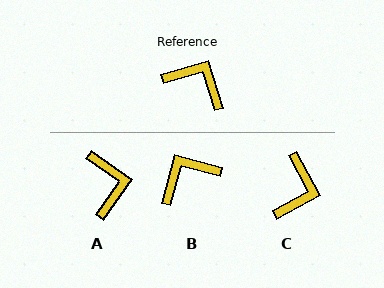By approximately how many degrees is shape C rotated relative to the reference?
Approximately 78 degrees clockwise.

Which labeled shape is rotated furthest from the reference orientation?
C, about 78 degrees away.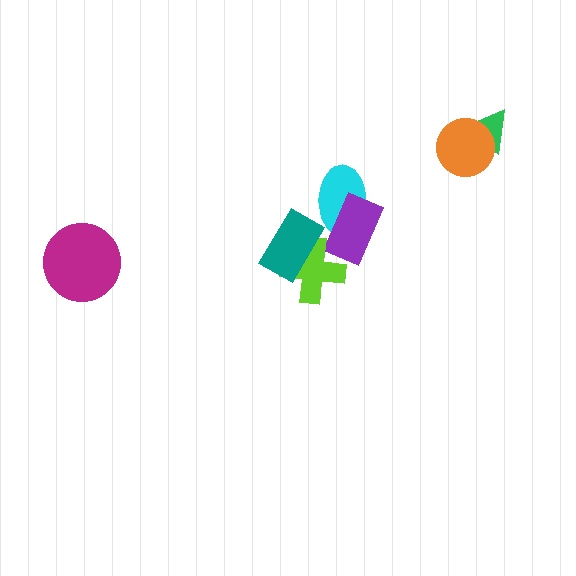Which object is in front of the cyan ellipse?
The purple rectangle is in front of the cyan ellipse.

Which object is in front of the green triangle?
The orange circle is in front of the green triangle.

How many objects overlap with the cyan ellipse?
1 object overlaps with the cyan ellipse.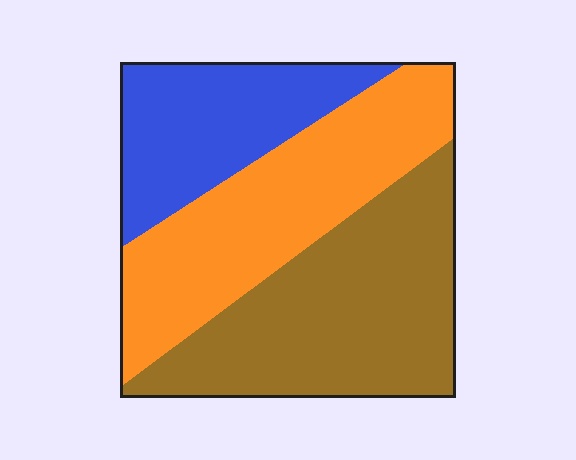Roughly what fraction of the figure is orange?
Orange takes up about three eighths (3/8) of the figure.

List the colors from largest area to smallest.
From largest to smallest: brown, orange, blue.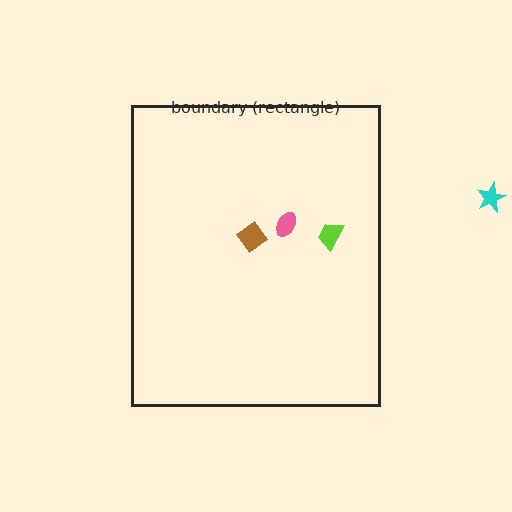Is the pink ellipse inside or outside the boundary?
Inside.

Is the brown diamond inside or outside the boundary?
Inside.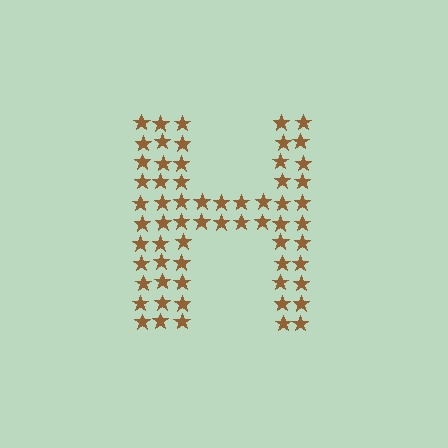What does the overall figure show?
The overall figure shows the letter H.